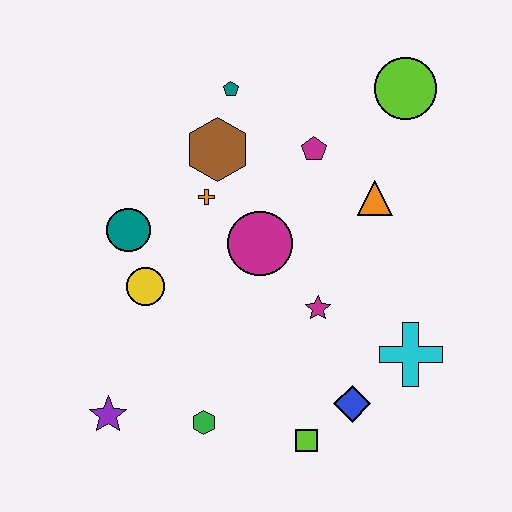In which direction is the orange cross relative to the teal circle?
The orange cross is to the right of the teal circle.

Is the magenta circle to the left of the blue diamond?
Yes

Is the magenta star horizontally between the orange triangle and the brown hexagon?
Yes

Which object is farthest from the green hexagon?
The lime circle is farthest from the green hexagon.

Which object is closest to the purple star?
The green hexagon is closest to the purple star.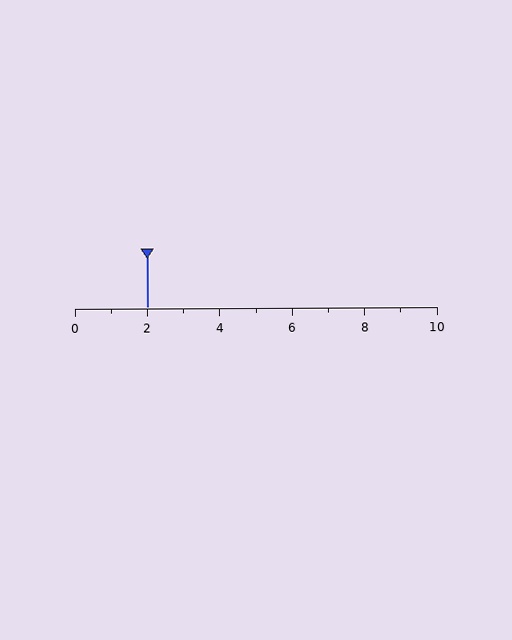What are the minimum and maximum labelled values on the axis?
The axis runs from 0 to 10.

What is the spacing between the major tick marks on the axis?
The major ticks are spaced 2 apart.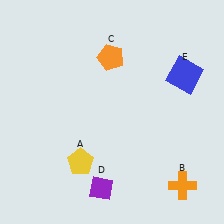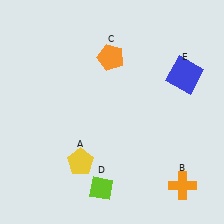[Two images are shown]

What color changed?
The diamond (D) changed from purple in Image 1 to lime in Image 2.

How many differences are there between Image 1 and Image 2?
There is 1 difference between the two images.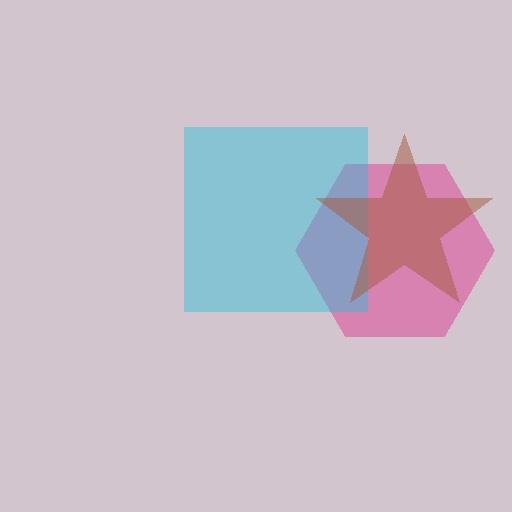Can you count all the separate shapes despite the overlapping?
Yes, there are 3 separate shapes.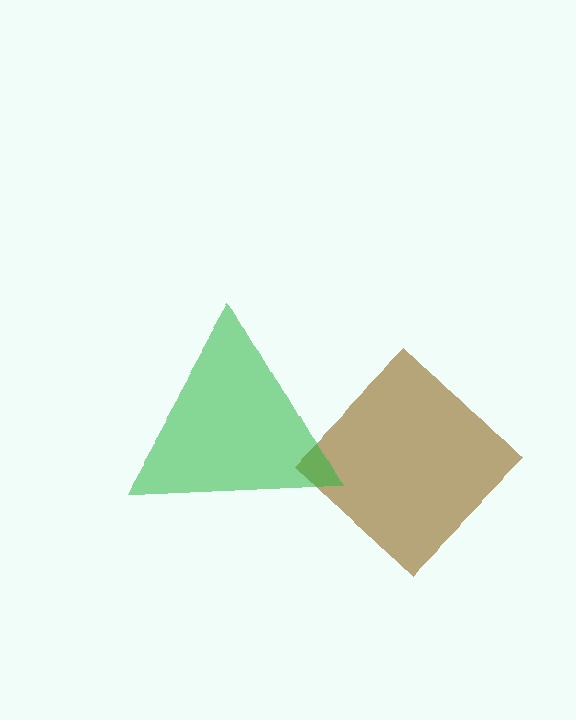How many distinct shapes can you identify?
There are 2 distinct shapes: a brown diamond, a green triangle.